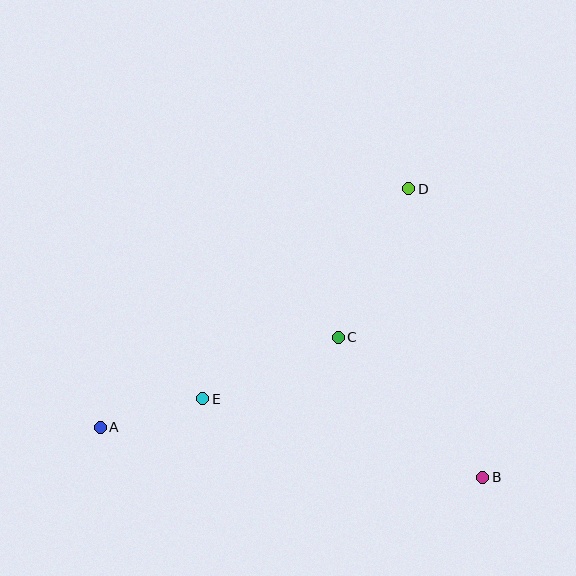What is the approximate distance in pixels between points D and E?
The distance between D and E is approximately 294 pixels.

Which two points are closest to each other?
Points A and E are closest to each other.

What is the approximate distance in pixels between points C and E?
The distance between C and E is approximately 149 pixels.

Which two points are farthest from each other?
Points A and D are farthest from each other.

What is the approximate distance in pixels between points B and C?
The distance between B and C is approximately 201 pixels.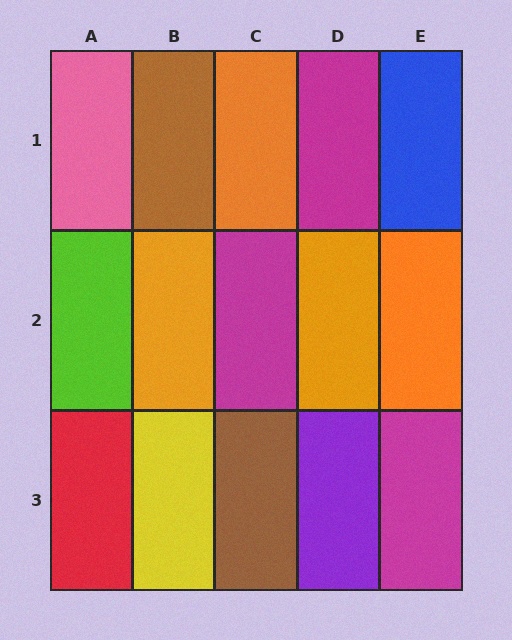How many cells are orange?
4 cells are orange.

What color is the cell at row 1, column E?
Blue.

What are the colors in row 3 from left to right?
Red, yellow, brown, purple, magenta.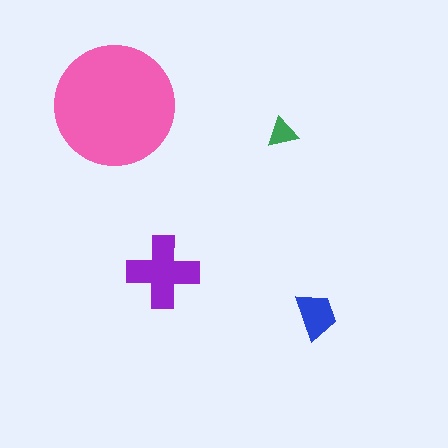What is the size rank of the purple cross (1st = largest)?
2nd.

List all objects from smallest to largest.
The green triangle, the blue trapezoid, the purple cross, the pink circle.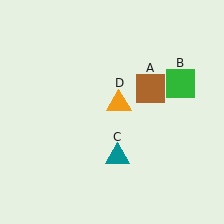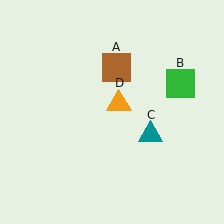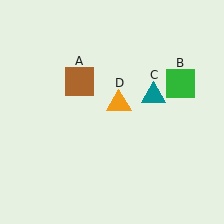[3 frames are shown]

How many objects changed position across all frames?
2 objects changed position: brown square (object A), teal triangle (object C).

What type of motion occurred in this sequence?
The brown square (object A), teal triangle (object C) rotated counterclockwise around the center of the scene.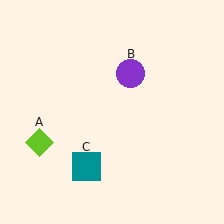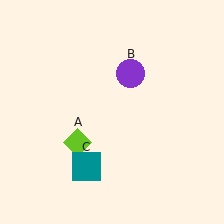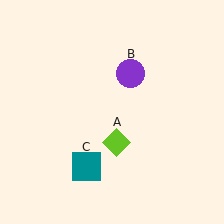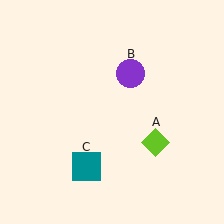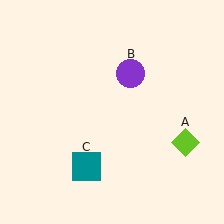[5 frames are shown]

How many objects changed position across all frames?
1 object changed position: lime diamond (object A).